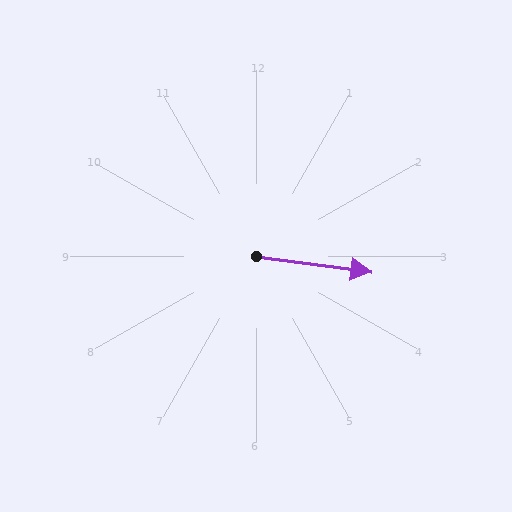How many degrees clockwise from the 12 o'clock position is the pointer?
Approximately 98 degrees.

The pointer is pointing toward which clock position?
Roughly 3 o'clock.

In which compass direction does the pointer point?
East.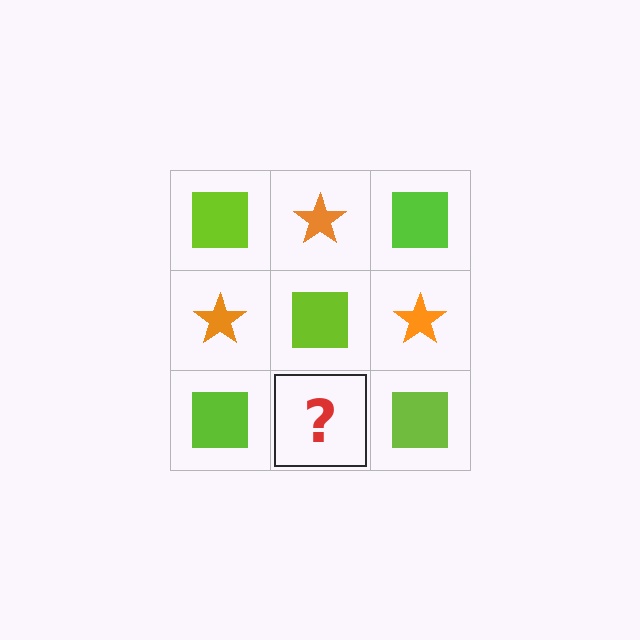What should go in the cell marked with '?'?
The missing cell should contain an orange star.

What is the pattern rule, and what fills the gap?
The rule is that it alternates lime square and orange star in a checkerboard pattern. The gap should be filled with an orange star.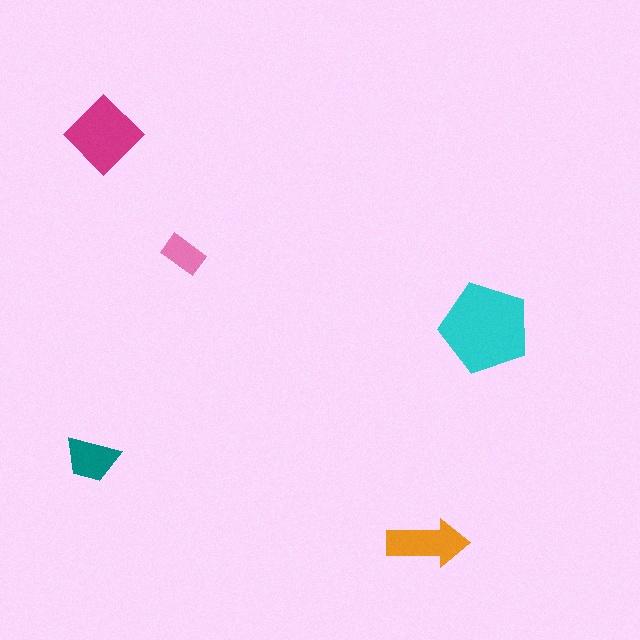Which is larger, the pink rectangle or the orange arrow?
The orange arrow.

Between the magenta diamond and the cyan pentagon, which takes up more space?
The cyan pentagon.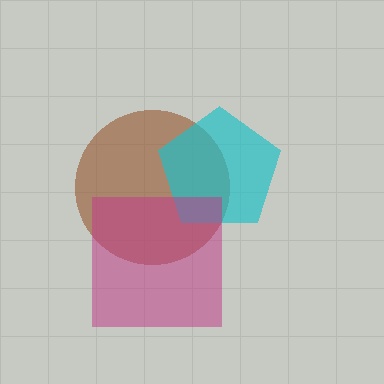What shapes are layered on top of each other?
The layered shapes are: a brown circle, a cyan pentagon, a magenta square.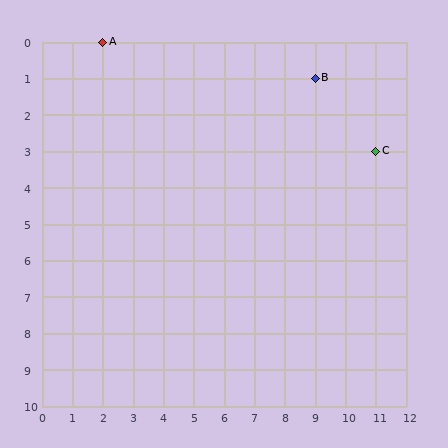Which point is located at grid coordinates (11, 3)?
Point C is at (11, 3).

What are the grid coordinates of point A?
Point A is at grid coordinates (2, 0).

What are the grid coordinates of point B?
Point B is at grid coordinates (9, 1).